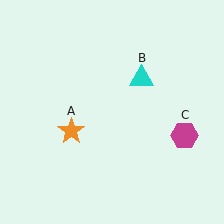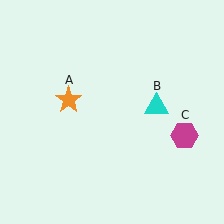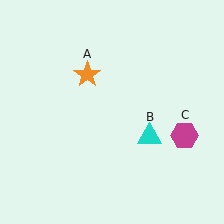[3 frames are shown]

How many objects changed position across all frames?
2 objects changed position: orange star (object A), cyan triangle (object B).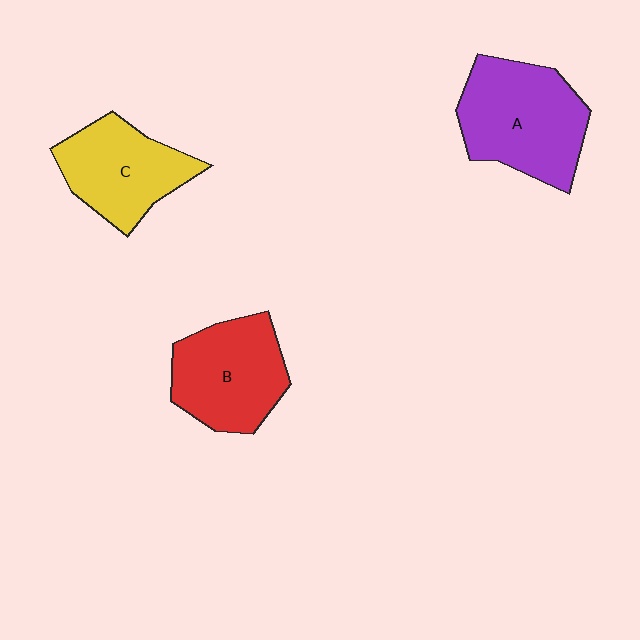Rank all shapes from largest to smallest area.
From largest to smallest: A (purple), B (red), C (yellow).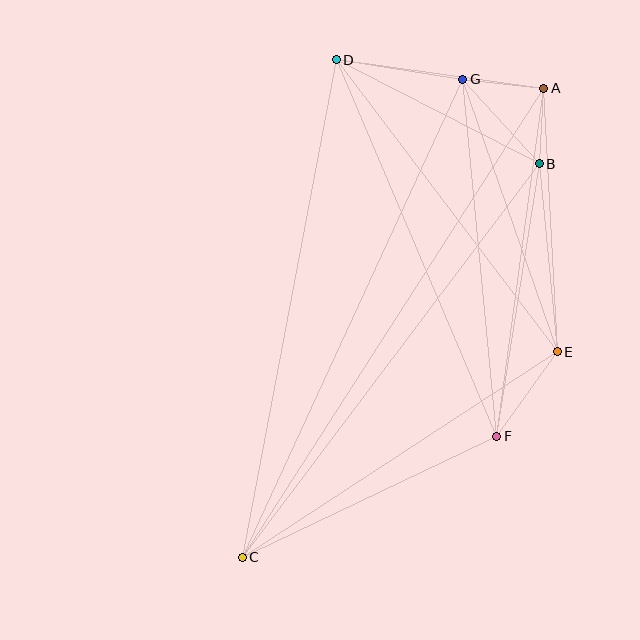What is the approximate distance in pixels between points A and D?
The distance between A and D is approximately 209 pixels.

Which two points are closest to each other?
Points A and B are closest to each other.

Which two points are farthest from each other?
Points A and C are farthest from each other.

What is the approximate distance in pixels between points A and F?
The distance between A and F is approximately 351 pixels.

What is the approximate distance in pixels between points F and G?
The distance between F and G is approximately 359 pixels.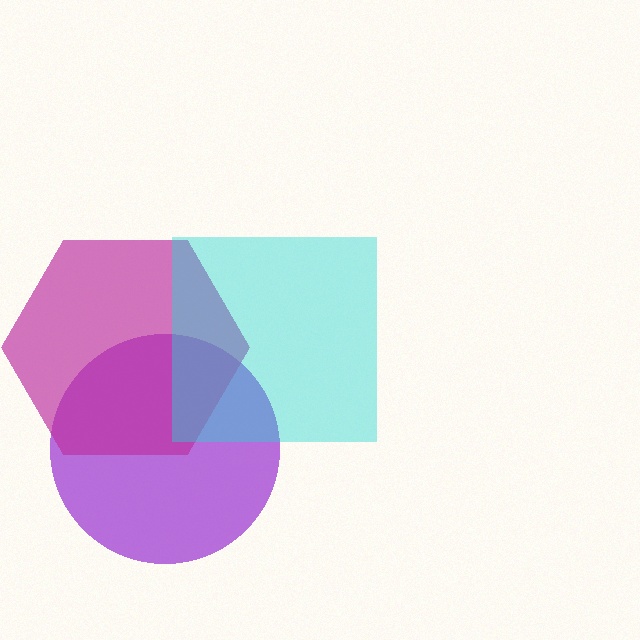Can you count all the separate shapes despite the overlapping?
Yes, there are 3 separate shapes.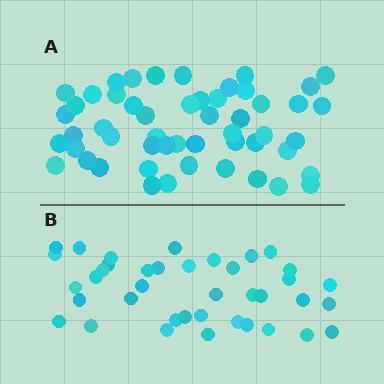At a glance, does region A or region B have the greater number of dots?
Region A (the top region) has more dots.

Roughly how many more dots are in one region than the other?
Region A has approximately 15 more dots than region B.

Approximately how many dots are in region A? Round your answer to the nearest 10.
About 50 dots. (The exact count is 52, which rounds to 50.)